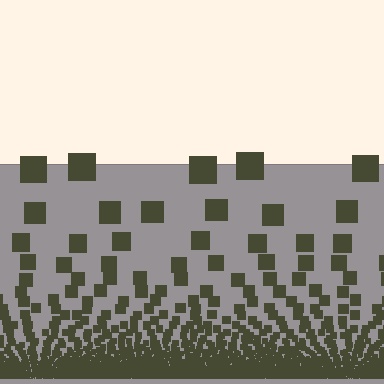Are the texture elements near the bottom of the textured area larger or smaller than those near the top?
Smaller. The gradient is inverted — elements near the bottom are smaller and denser.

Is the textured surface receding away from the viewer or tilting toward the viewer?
The surface appears to tilt toward the viewer. Texture elements get larger and sparser toward the top.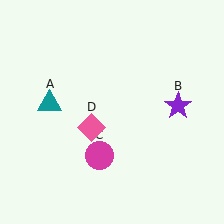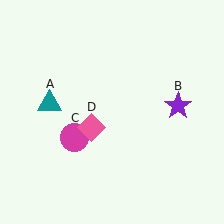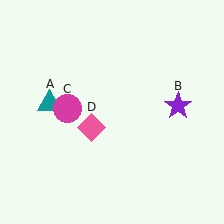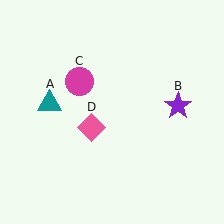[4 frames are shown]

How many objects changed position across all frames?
1 object changed position: magenta circle (object C).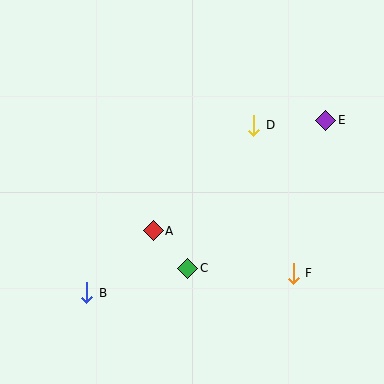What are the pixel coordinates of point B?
Point B is at (87, 293).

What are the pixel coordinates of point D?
Point D is at (254, 125).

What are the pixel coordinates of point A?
Point A is at (153, 231).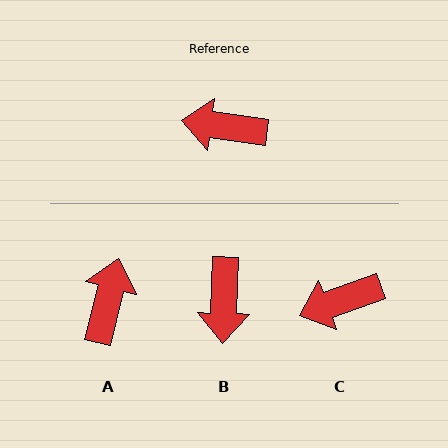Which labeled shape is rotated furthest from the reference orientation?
B, about 96 degrees away.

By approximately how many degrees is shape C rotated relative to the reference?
Approximately 28 degrees counter-clockwise.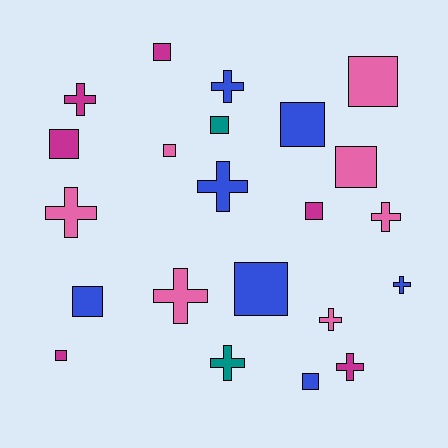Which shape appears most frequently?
Square, with 12 objects.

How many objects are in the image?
There are 22 objects.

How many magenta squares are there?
There are 4 magenta squares.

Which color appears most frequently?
Blue, with 7 objects.